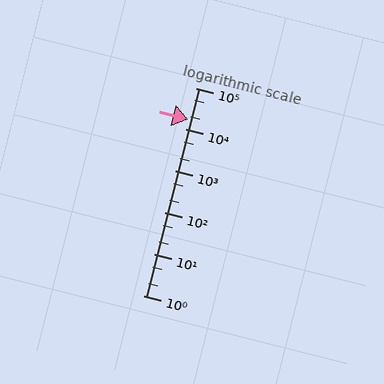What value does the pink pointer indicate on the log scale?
The pointer indicates approximately 17000.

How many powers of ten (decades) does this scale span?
The scale spans 5 decades, from 1 to 100000.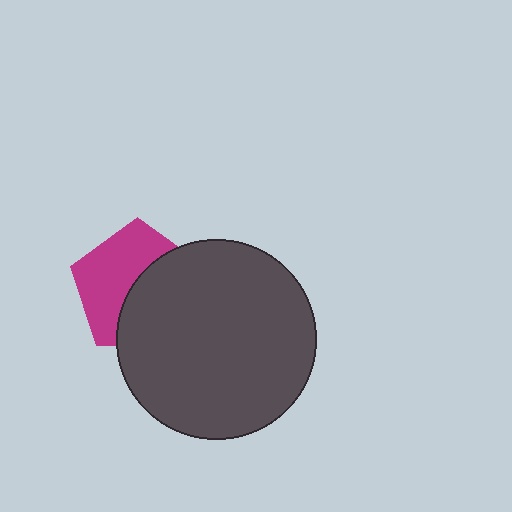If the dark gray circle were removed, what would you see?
You would see the complete magenta pentagon.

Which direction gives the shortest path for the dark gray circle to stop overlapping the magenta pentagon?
Moving right gives the shortest separation.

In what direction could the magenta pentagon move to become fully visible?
The magenta pentagon could move left. That would shift it out from behind the dark gray circle entirely.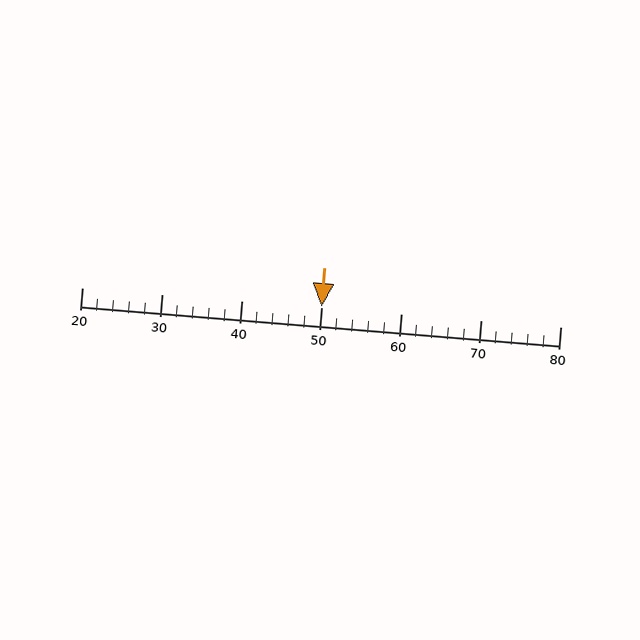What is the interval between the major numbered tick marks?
The major tick marks are spaced 10 units apart.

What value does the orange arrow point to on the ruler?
The orange arrow points to approximately 50.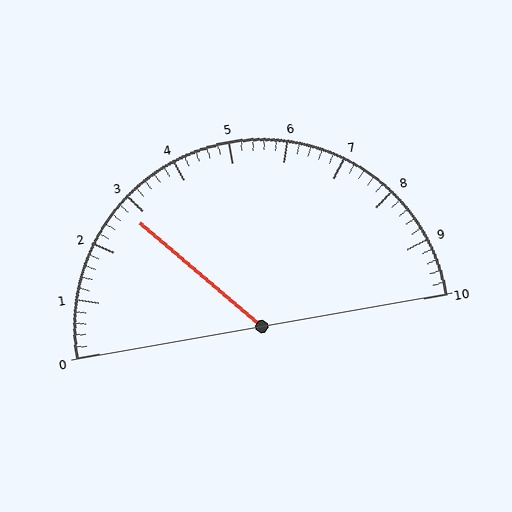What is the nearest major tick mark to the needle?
The nearest major tick mark is 3.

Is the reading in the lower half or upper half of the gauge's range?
The reading is in the lower half of the range (0 to 10).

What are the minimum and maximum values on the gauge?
The gauge ranges from 0 to 10.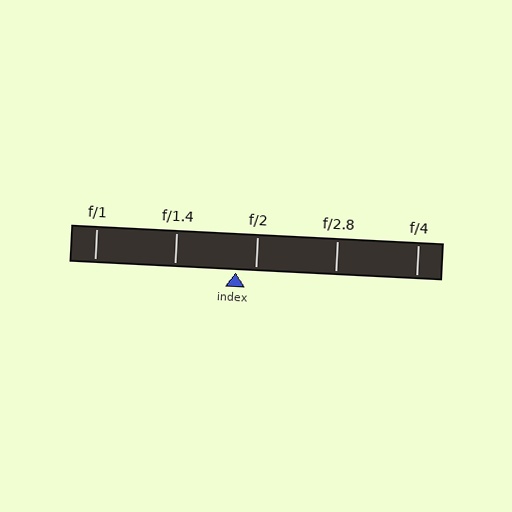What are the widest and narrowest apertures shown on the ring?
The widest aperture shown is f/1 and the narrowest is f/4.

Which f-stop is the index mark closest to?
The index mark is closest to f/2.